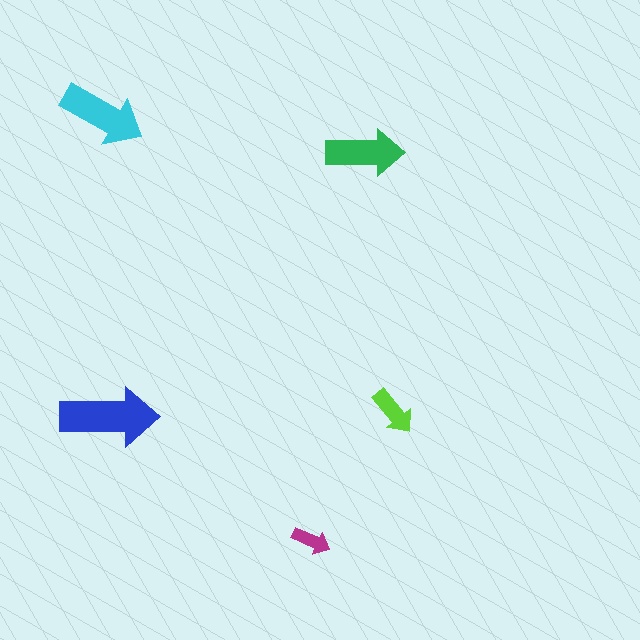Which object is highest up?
The cyan arrow is topmost.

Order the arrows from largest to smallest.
the blue one, the cyan one, the green one, the lime one, the magenta one.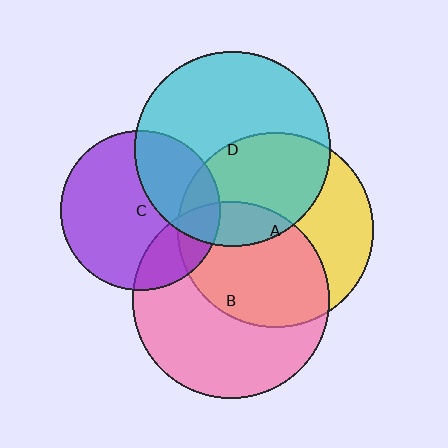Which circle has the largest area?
Circle B (pink).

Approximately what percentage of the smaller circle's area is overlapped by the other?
Approximately 30%.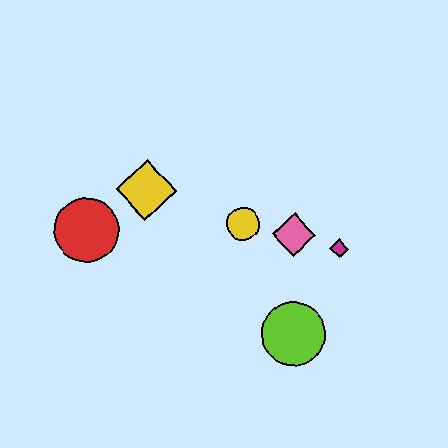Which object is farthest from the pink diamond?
The red circle is farthest from the pink diamond.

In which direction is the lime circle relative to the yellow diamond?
The lime circle is to the right of the yellow diamond.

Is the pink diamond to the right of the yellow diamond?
Yes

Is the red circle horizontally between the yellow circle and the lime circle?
No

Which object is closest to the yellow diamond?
The red circle is closest to the yellow diamond.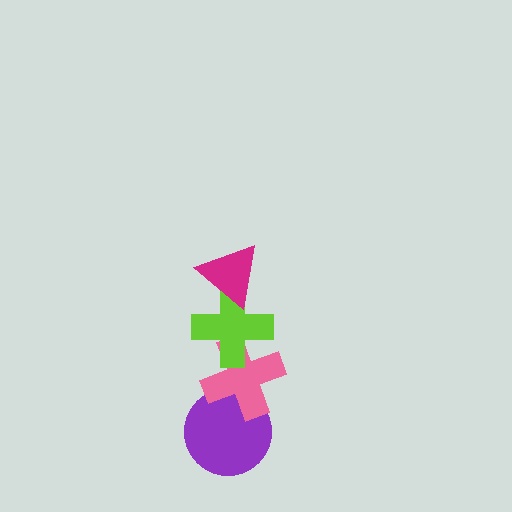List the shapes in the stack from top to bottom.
From top to bottom: the magenta triangle, the lime cross, the pink cross, the purple circle.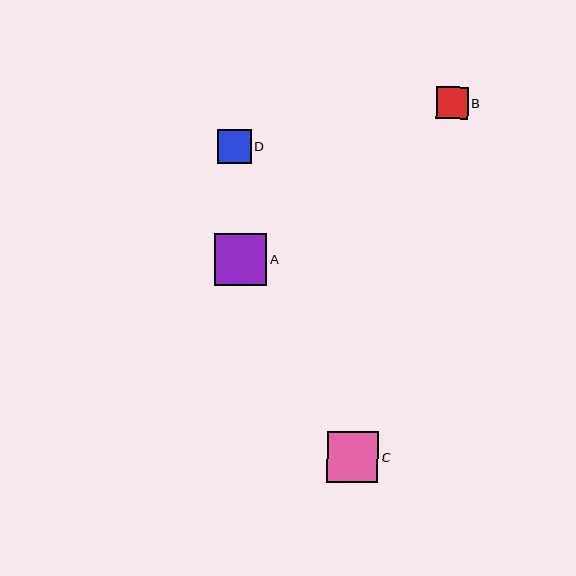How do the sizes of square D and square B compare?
Square D and square B are approximately the same size.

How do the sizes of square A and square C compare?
Square A and square C are approximately the same size.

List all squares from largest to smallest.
From largest to smallest: A, C, D, B.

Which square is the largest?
Square A is the largest with a size of approximately 52 pixels.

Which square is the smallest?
Square B is the smallest with a size of approximately 32 pixels.